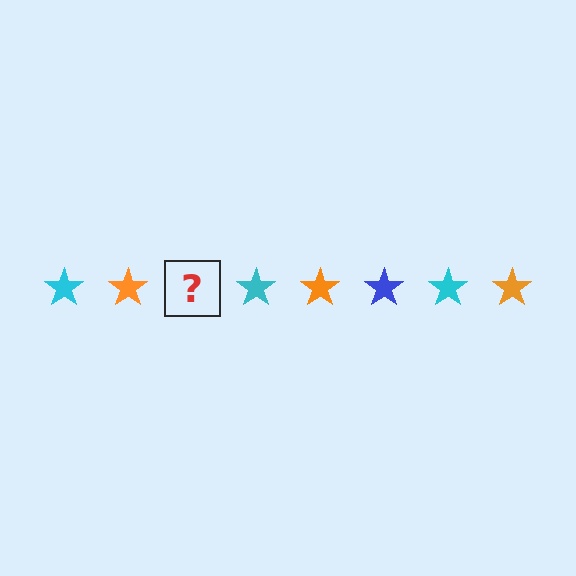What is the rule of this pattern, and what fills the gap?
The rule is that the pattern cycles through cyan, orange, blue stars. The gap should be filled with a blue star.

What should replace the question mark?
The question mark should be replaced with a blue star.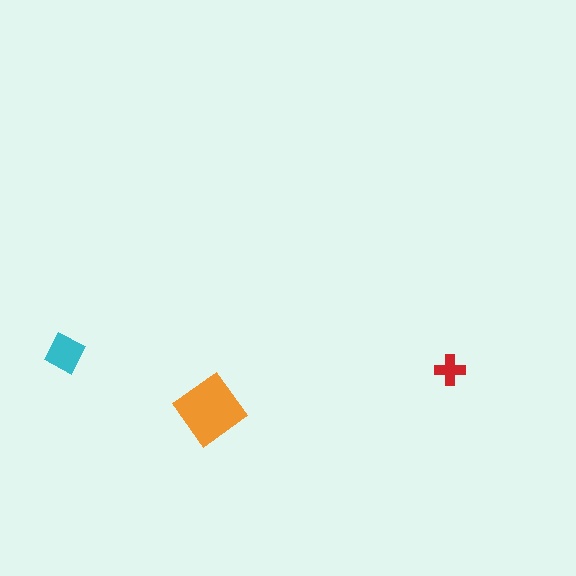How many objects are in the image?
There are 3 objects in the image.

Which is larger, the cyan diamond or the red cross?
The cyan diamond.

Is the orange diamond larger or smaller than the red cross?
Larger.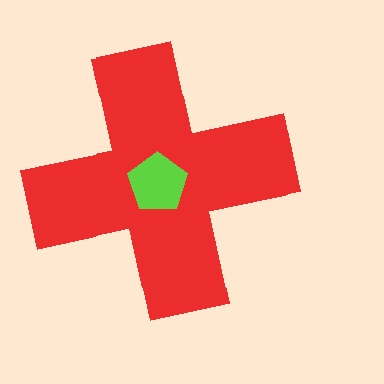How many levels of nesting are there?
2.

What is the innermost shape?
The lime pentagon.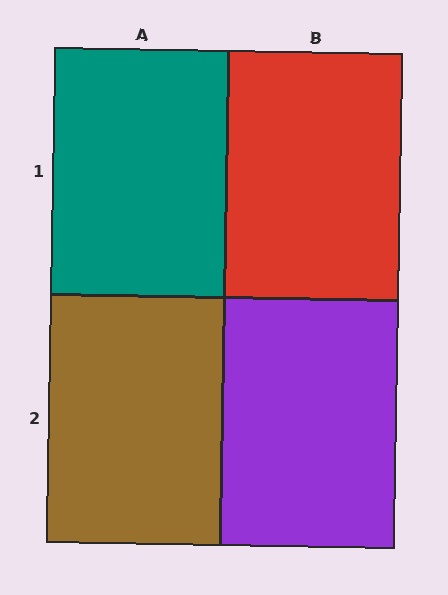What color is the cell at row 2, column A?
Brown.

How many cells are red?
1 cell is red.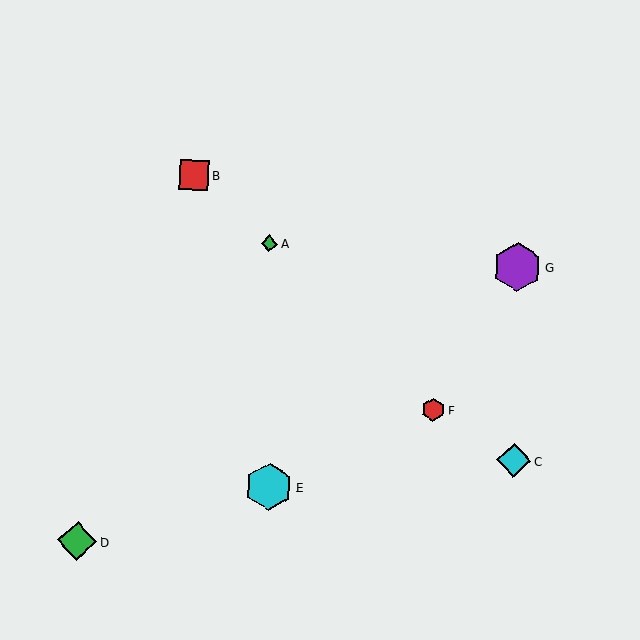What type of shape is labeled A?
Shape A is a green diamond.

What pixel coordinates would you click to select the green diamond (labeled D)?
Click at (77, 541) to select the green diamond D.